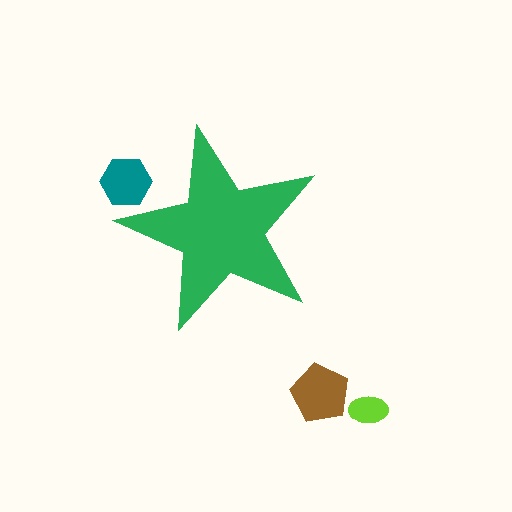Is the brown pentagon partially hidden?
No, the brown pentagon is fully visible.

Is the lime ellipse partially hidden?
No, the lime ellipse is fully visible.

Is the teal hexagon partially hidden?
Yes, the teal hexagon is partially hidden behind the green star.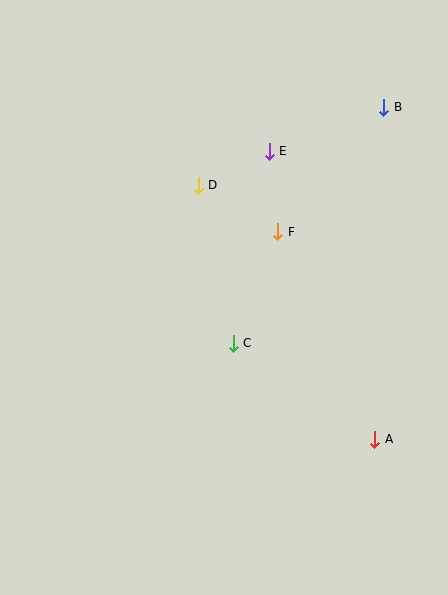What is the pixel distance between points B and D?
The distance between B and D is 201 pixels.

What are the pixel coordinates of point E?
Point E is at (269, 151).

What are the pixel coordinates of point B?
Point B is at (384, 107).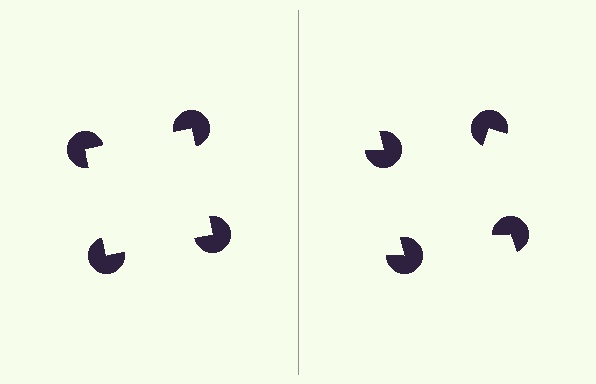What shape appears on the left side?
An illusory square.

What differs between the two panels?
The pac-man discs are positioned identically on both sides; only the wedge orientations differ. On the left they align to a square; on the right they are misaligned.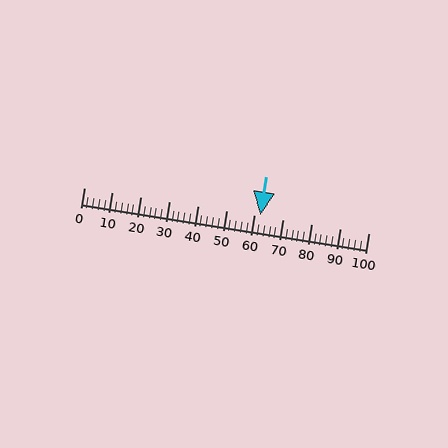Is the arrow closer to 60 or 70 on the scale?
The arrow is closer to 60.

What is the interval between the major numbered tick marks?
The major tick marks are spaced 10 units apart.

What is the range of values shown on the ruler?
The ruler shows values from 0 to 100.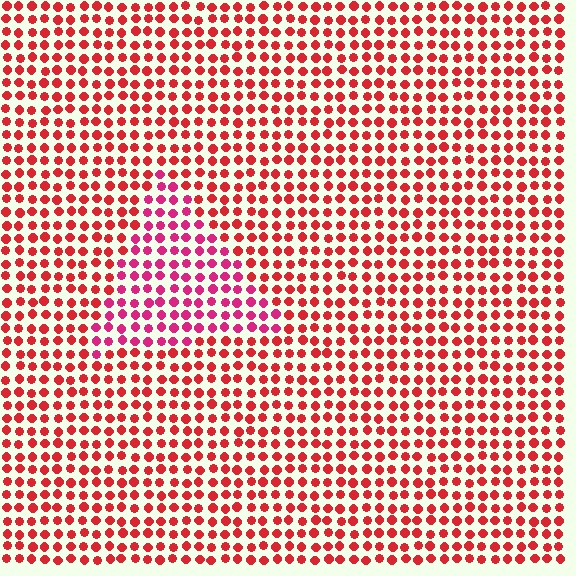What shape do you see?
I see a triangle.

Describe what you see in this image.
The image is filled with small red elements in a uniform arrangement. A triangle-shaped region is visible where the elements are tinted to a slightly different hue, forming a subtle color boundary.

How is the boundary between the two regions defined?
The boundary is defined purely by a slight shift in hue (about 27 degrees). Spacing, size, and orientation are identical on both sides.